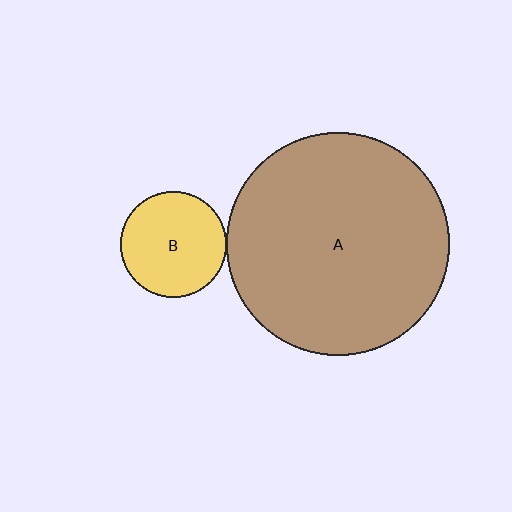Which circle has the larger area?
Circle A (brown).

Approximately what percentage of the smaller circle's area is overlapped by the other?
Approximately 5%.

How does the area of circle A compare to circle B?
Approximately 4.4 times.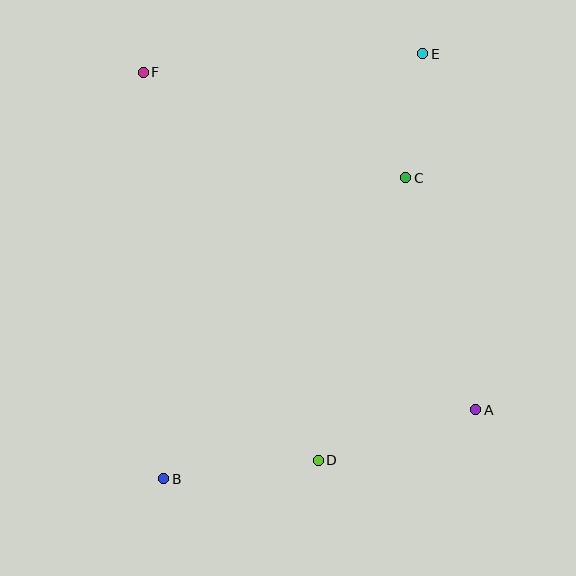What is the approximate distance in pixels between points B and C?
The distance between B and C is approximately 386 pixels.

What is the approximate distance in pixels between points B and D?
The distance between B and D is approximately 156 pixels.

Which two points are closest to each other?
Points C and E are closest to each other.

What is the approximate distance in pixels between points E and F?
The distance between E and F is approximately 280 pixels.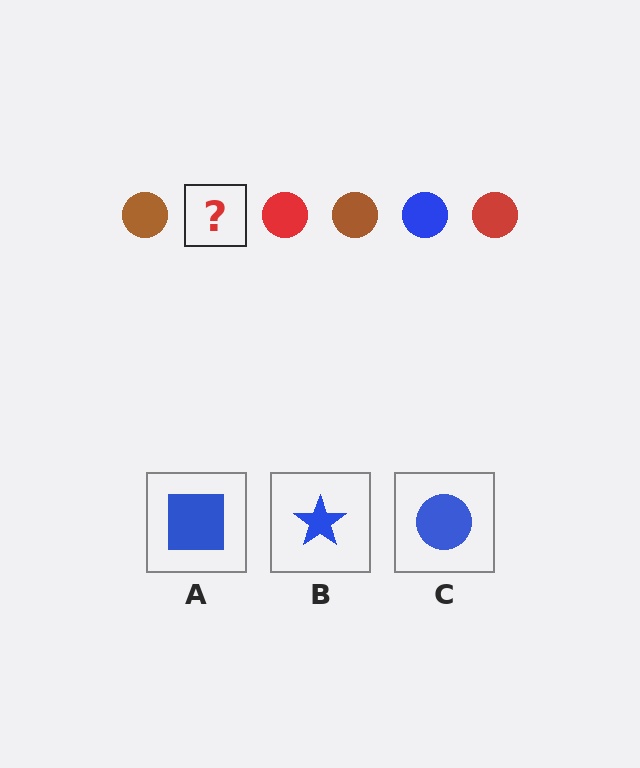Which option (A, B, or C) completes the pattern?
C.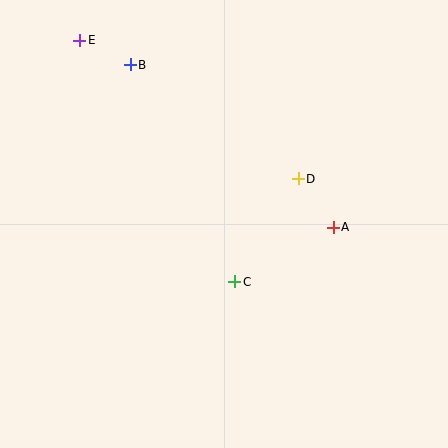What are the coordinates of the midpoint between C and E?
The midpoint between C and E is at (157, 161).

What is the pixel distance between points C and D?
The distance between C and D is 121 pixels.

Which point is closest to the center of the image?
Point C at (235, 282) is closest to the center.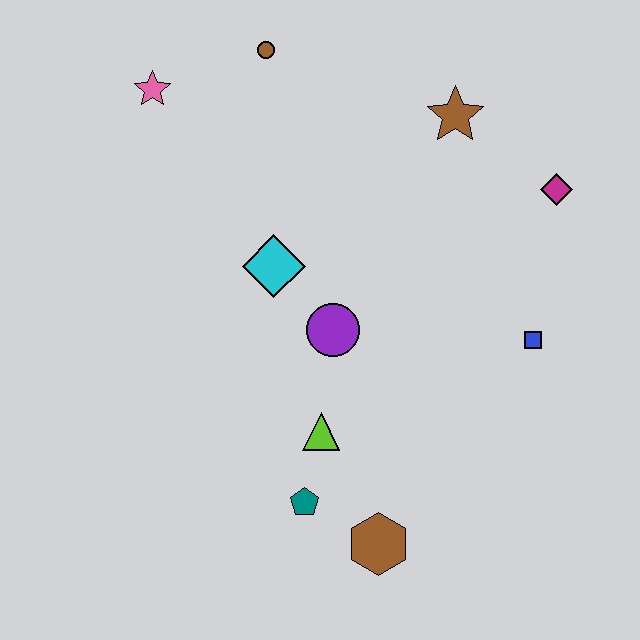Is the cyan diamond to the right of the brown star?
No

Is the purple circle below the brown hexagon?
No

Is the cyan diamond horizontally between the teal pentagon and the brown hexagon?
No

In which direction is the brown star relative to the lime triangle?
The brown star is above the lime triangle.